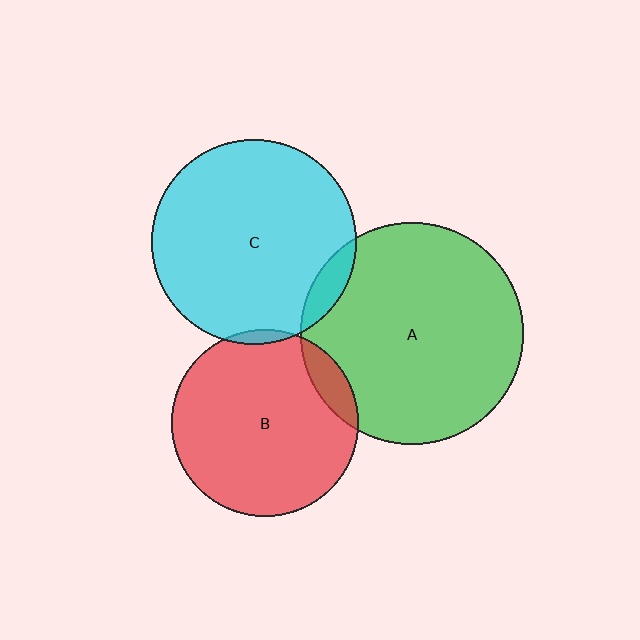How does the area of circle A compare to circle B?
Approximately 1.4 times.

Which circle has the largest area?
Circle A (green).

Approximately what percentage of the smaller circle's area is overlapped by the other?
Approximately 5%.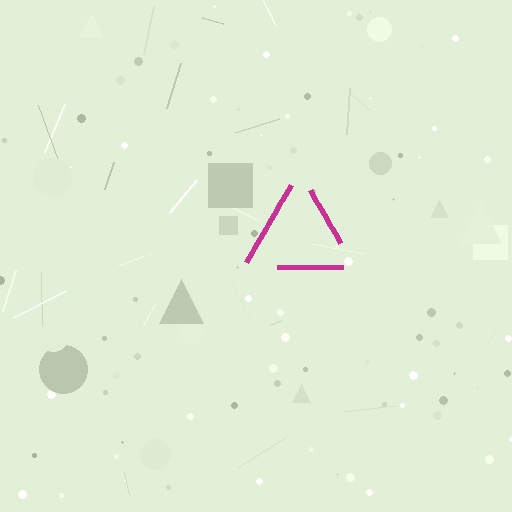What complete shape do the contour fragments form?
The contour fragments form a triangle.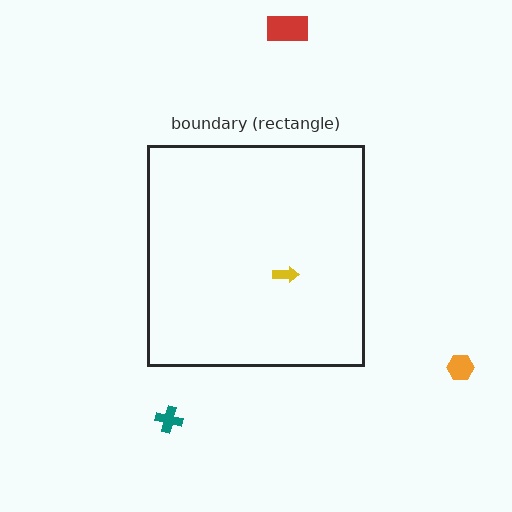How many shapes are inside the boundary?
1 inside, 3 outside.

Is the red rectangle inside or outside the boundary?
Outside.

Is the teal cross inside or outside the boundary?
Outside.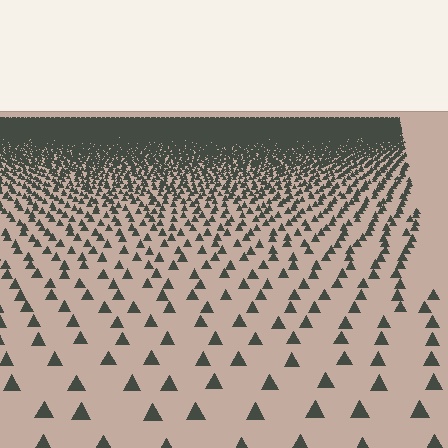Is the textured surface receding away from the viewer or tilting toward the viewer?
The surface is receding away from the viewer. Texture elements get smaller and denser toward the top.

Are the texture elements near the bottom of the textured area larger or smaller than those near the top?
Larger. Near the bottom, elements are closer to the viewer and appear at a bigger on-screen size.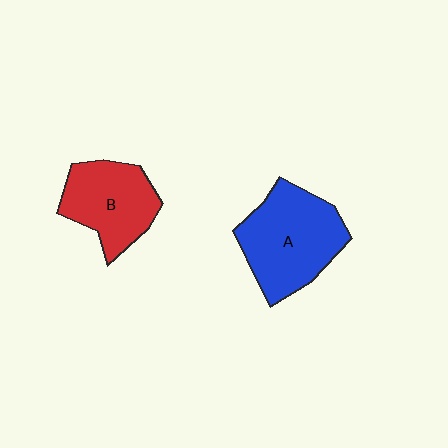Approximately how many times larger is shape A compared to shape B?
Approximately 1.3 times.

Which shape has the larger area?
Shape A (blue).